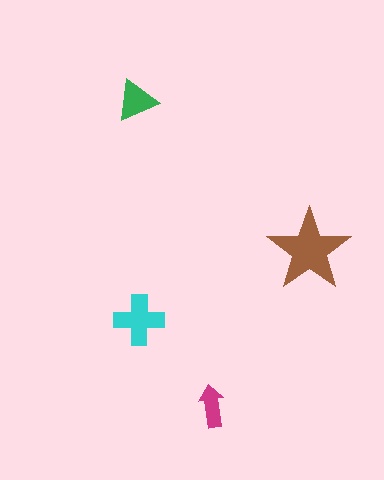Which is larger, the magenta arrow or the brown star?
The brown star.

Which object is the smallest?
The magenta arrow.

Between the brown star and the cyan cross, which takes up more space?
The brown star.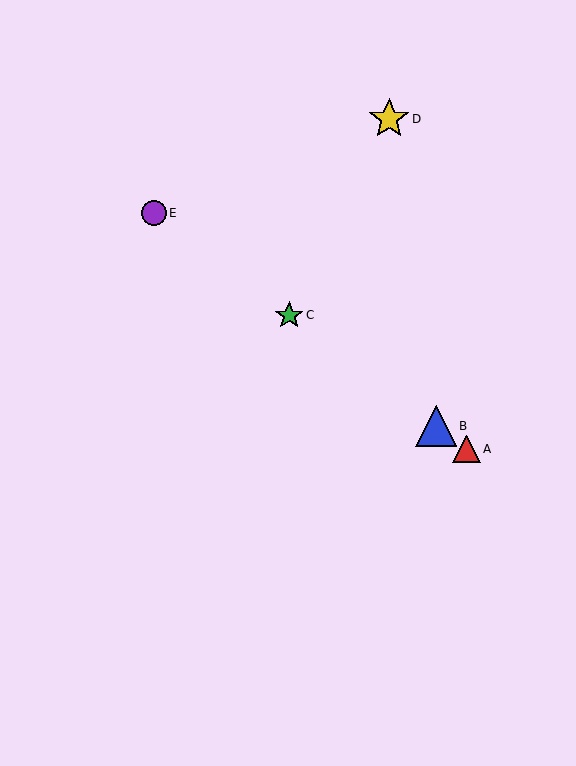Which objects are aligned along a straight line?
Objects A, B, C, E are aligned along a straight line.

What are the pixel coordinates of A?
Object A is at (467, 449).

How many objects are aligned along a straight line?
4 objects (A, B, C, E) are aligned along a straight line.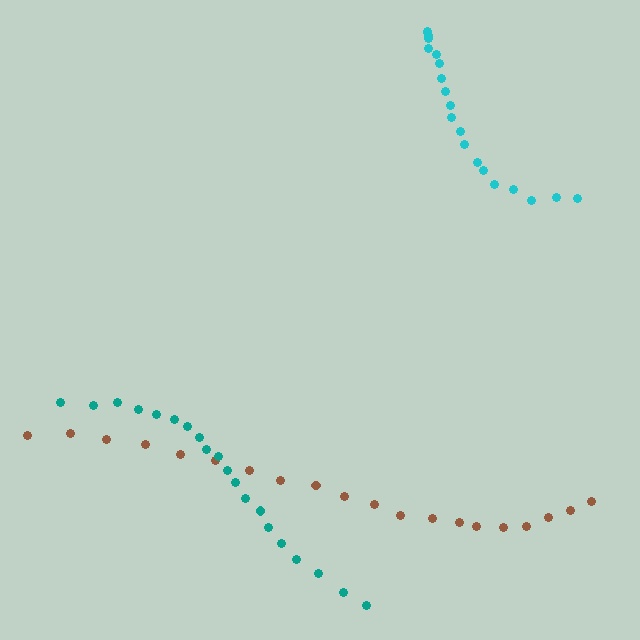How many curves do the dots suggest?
There are 3 distinct paths.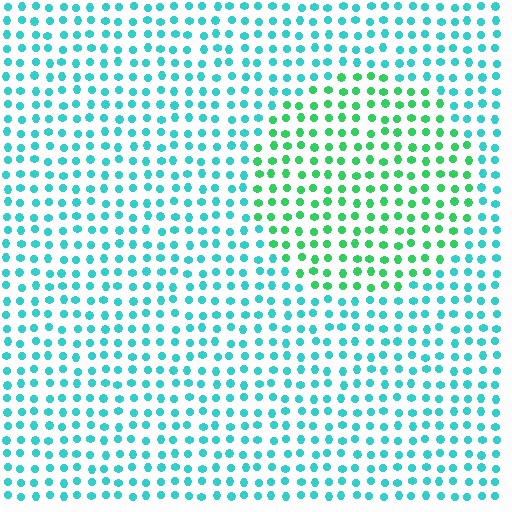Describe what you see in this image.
The image is filled with small cyan elements in a uniform arrangement. A circle-shaped region is visible where the elements are tinted to a slightly different hue, forming a subtle color boundary.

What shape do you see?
I see a circle.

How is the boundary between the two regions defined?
The boundary is defined purely by a slight shift in hue (about 41 degrees). Spacing, size, and orientation are identical on both sides.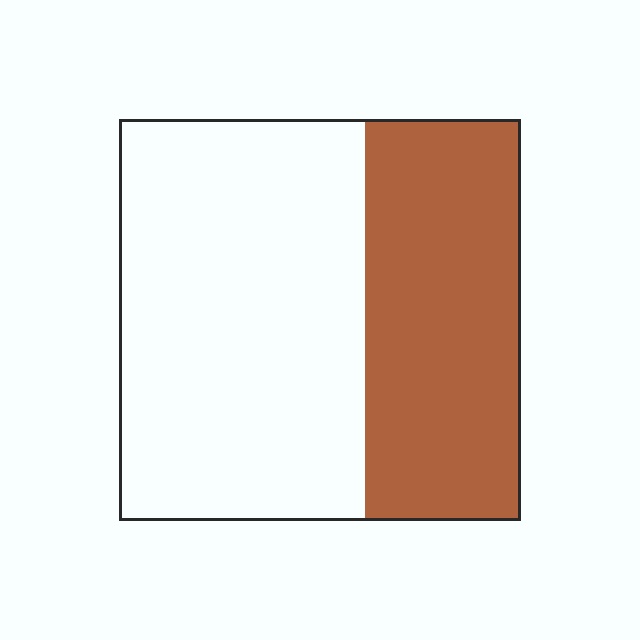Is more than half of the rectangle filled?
No.